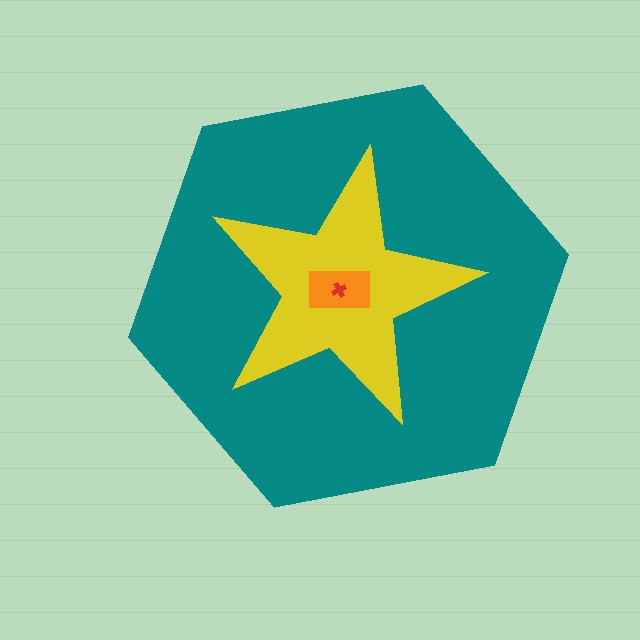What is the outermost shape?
The teal hexagon.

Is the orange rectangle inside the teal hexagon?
Yes.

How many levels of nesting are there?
4.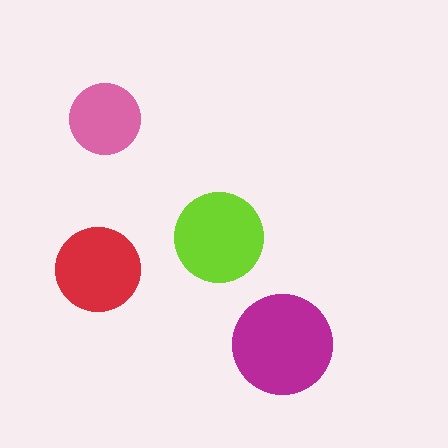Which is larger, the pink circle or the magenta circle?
The magenta one.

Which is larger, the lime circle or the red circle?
The lime one.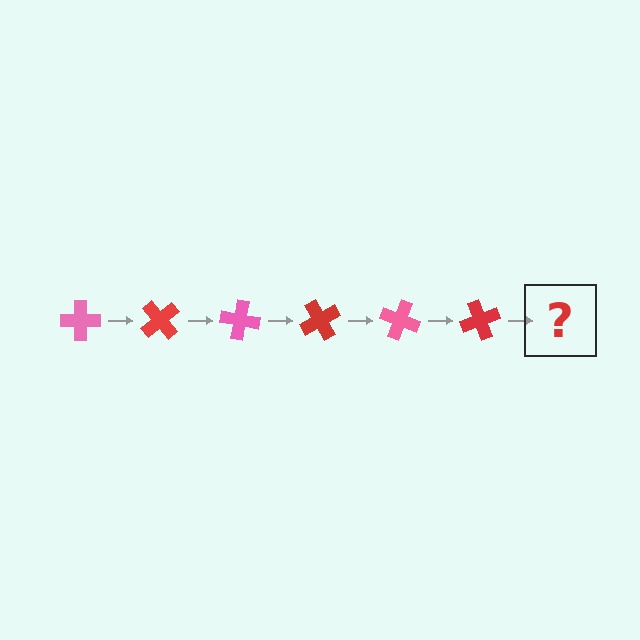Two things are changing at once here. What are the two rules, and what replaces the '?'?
The two rules are that it rotates 50 degrees each step and the color cycles through pink and red. The '?' should be a pink cross, rotated 300 degrees from the start.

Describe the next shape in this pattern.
It should be a pink cross, rotated 300 degrees from the start.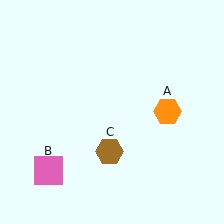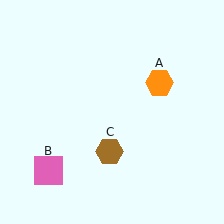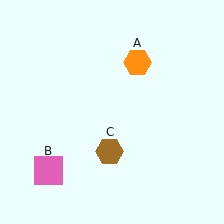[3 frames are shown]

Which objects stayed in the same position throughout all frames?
Pink square (object B) and brown hexagon (object C) remained stationary.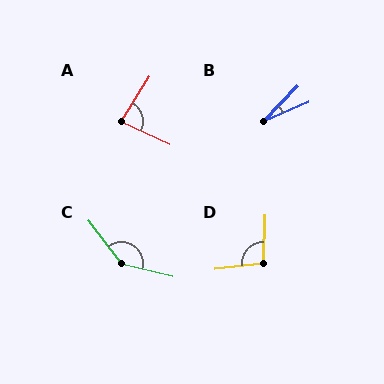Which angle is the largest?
C, at approximately 141 degrees.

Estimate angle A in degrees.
Approximately 82 degrees.